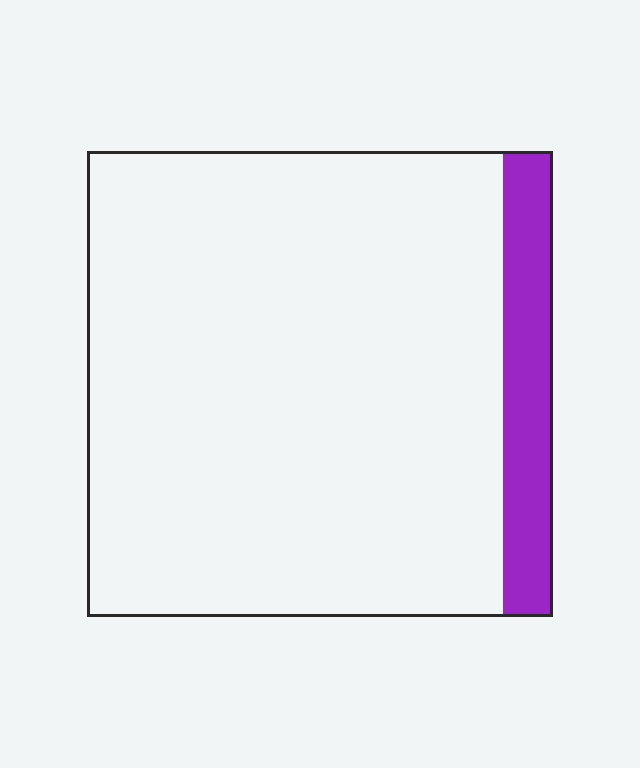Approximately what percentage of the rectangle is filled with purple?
Approximately 10%.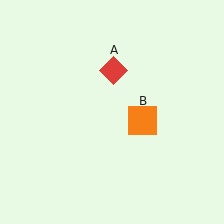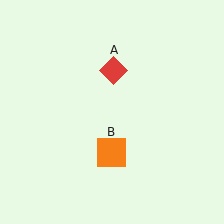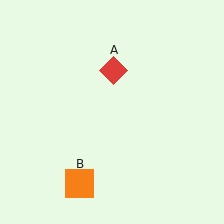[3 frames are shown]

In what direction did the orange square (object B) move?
The orange square (object B) moved down and to the left.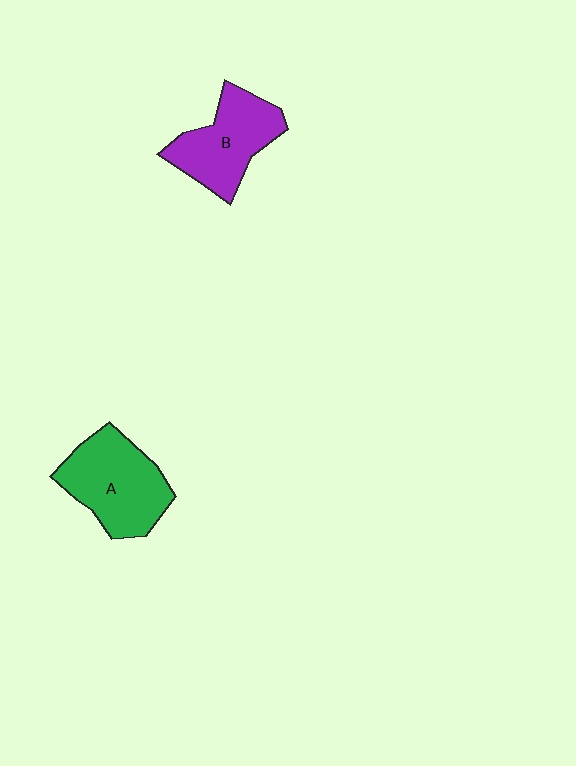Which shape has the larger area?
Shape A (green).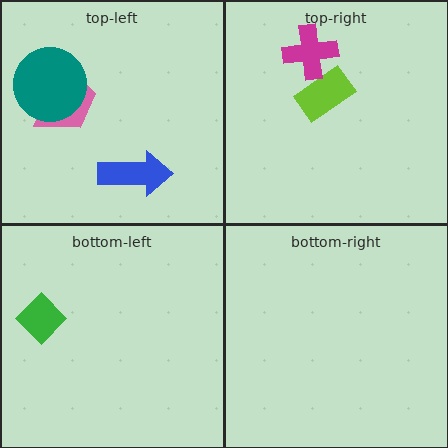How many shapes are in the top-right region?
2.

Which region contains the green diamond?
The bottom-left region.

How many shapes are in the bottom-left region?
1.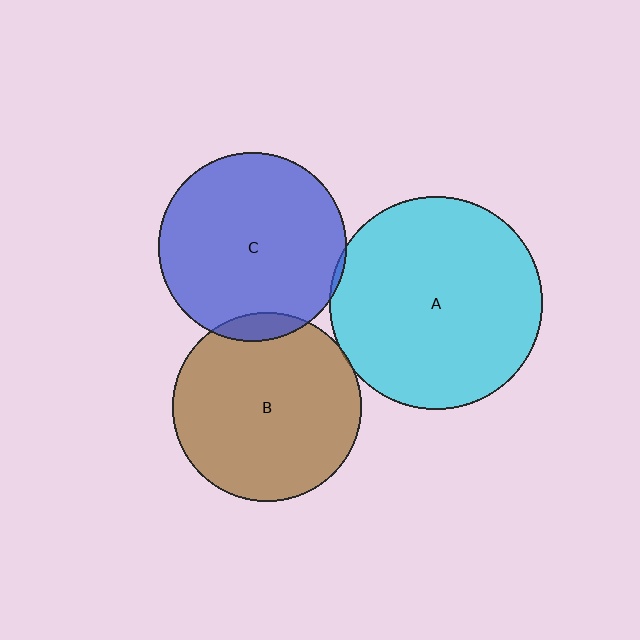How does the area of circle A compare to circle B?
Approximately 1.3 times.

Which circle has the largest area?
Circle A (cyan).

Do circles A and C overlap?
Yes.